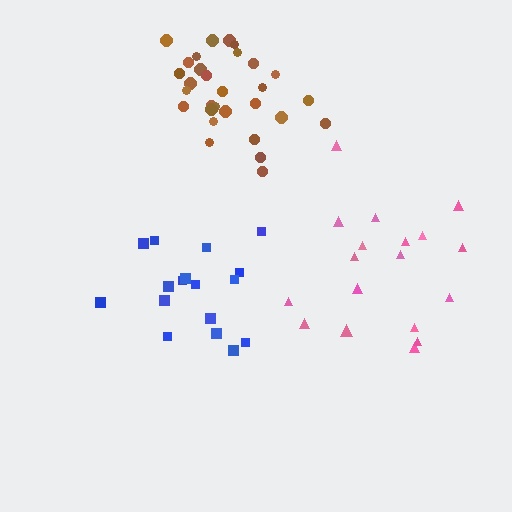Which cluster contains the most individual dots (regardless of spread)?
Brown (30).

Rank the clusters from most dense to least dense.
brown, blue, pink.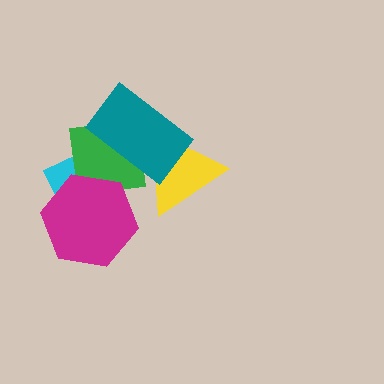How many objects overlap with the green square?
4 objects overlap with the green square.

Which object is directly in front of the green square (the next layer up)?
The yellow triangle is directly in front of the green square.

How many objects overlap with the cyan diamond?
3 objects overlap with the cyan diamond.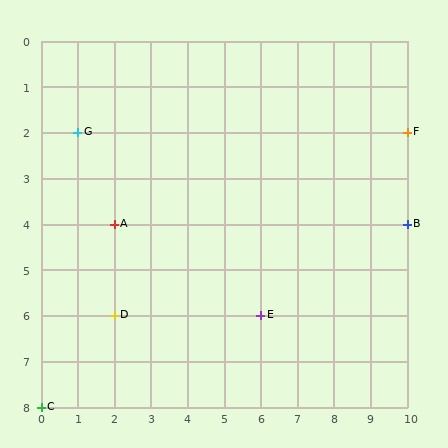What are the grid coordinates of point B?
Point B is at grid coordinates (10, 4).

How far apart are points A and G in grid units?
Points A and G are 1 column and 2 rows apart (about 2.2 grid units diagonally).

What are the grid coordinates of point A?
Point A is at grid coordinates (2, 4).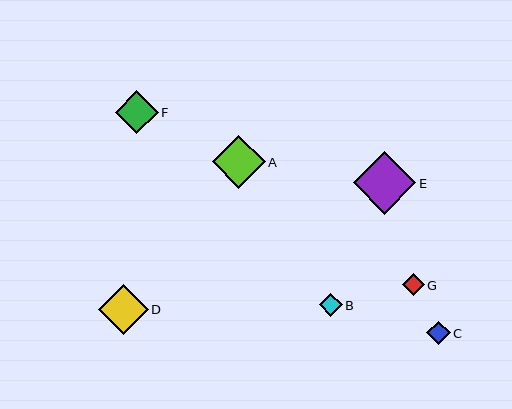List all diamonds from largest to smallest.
From largest to smallest: E, A, D, F, C, B, G.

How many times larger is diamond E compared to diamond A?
Diamond E is approximately 1.2 times the size of diamond A.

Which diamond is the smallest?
Diamond G is the smallest with a size of approximately 22 pixels.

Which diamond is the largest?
Diamond E is the largest with a size of approximately 63 pixels.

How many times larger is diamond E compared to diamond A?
Diamond E is approximately 1.2 times the size of diamond A.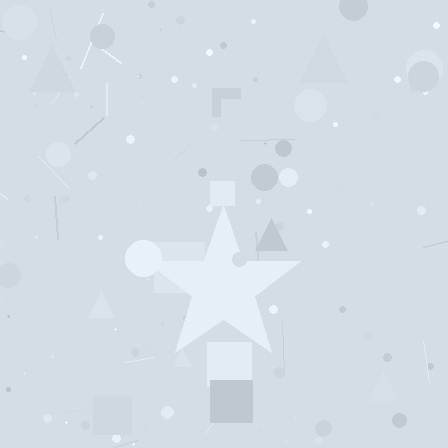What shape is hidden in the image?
A star is hidden in the image.